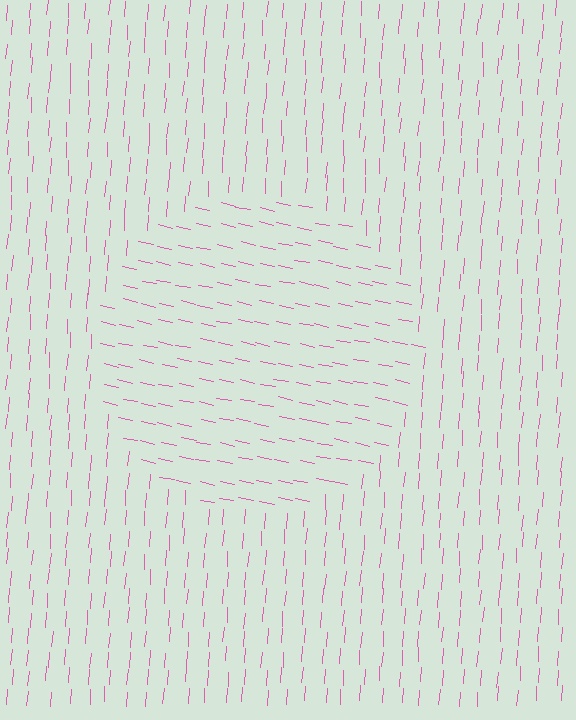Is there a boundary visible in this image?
Yes, there is a texture boundary formed by a change in line orientation.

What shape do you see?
I see a circle.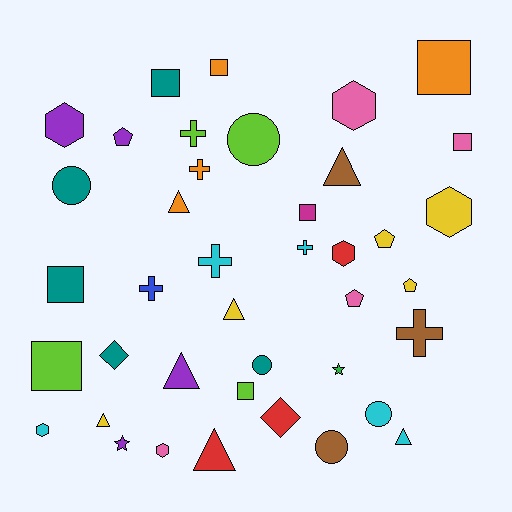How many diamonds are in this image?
There are 2 diamonds.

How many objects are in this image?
There are 40 objects.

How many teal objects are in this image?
There are 5 teal objects.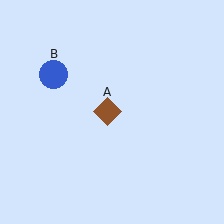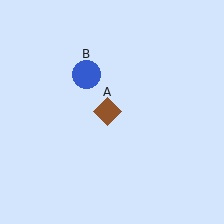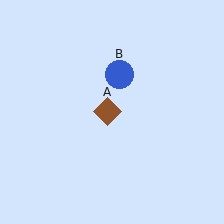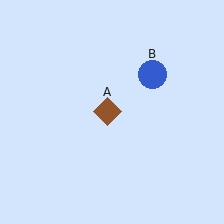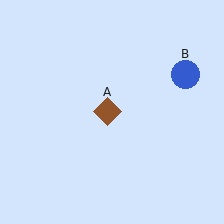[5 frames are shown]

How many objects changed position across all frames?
1 object changed position: blue circle (object B).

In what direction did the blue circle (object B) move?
The blue circle (object B) moved right.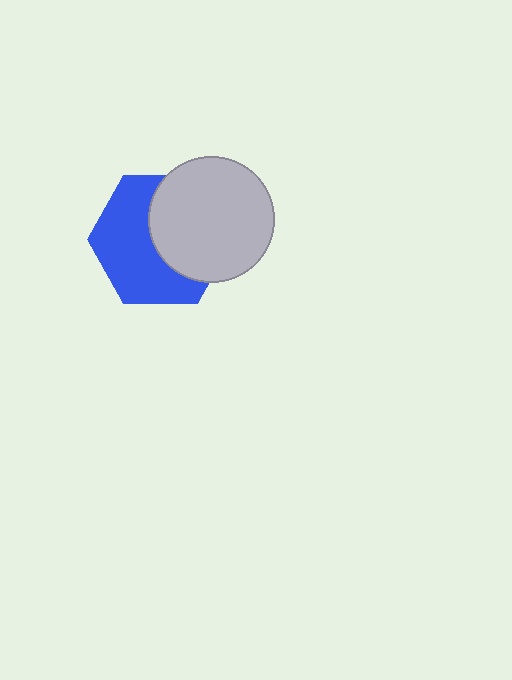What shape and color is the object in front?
The object in front is a light gray circle.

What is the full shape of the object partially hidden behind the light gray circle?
The partially hidden object is a blue hexagon.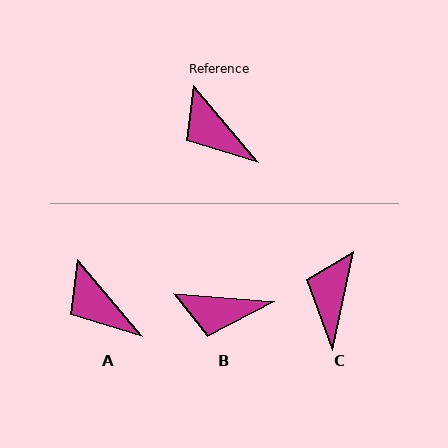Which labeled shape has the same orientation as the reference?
A.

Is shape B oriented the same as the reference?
No, it is off by about 45 degrees.